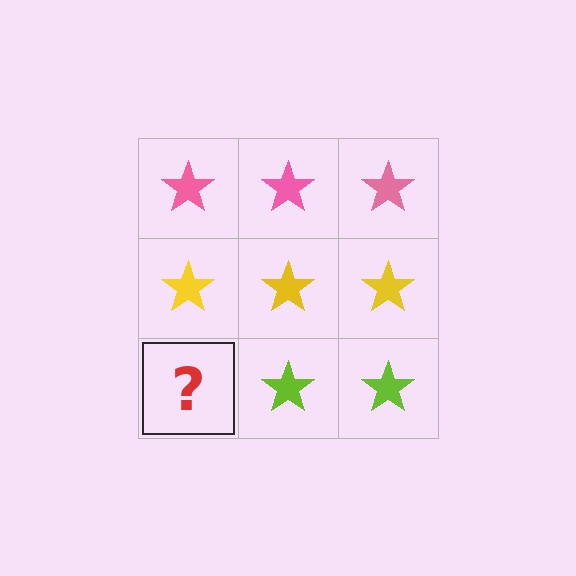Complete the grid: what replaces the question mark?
The question mark should be replaced with a lime star.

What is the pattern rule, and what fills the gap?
The rule is that each row has a consistent color. The gap should be filled with a lime star.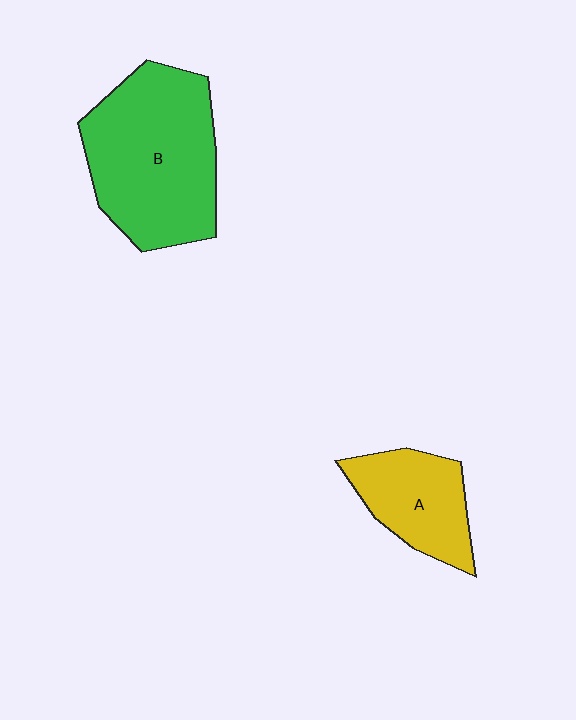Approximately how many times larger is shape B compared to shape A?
Approximately 2.0 times.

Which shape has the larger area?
Shape B (green).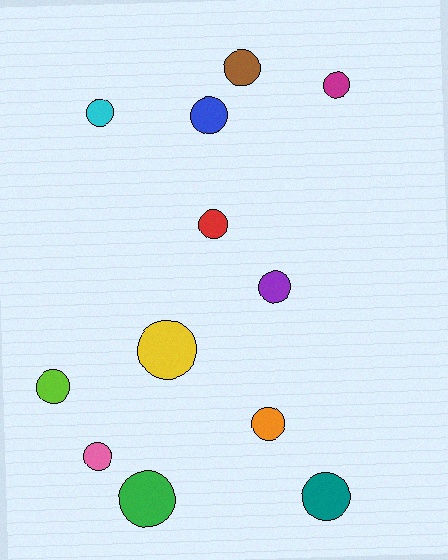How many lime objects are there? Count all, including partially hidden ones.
There is 1 lime object.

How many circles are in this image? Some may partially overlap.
There are 12 circles.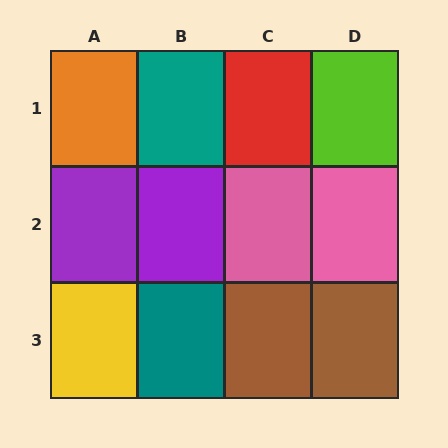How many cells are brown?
2 cells are brown.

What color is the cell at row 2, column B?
Purple.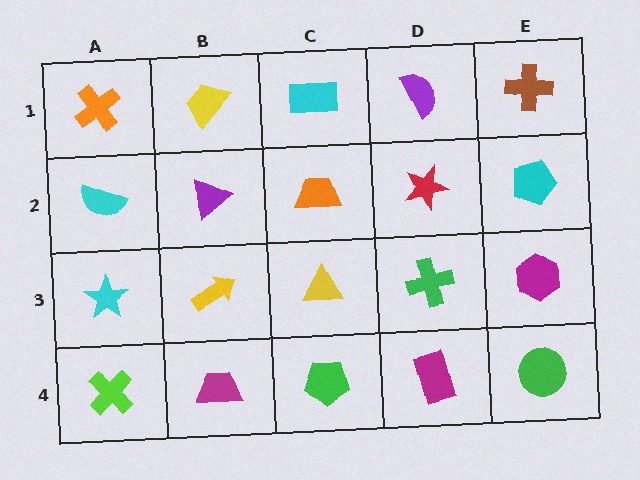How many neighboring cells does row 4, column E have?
2.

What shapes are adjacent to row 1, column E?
A cyan pentagon (row 2, column E), a purple semicircle (row 1, column D).